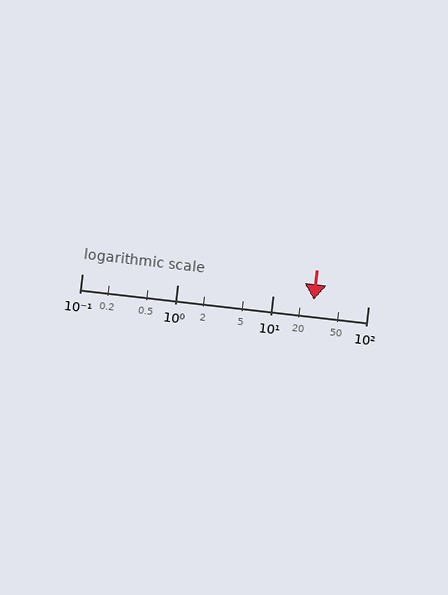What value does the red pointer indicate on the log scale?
The pointer indicates approximately 27.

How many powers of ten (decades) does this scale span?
The scale spans 3 decades, from 0.1 to 100.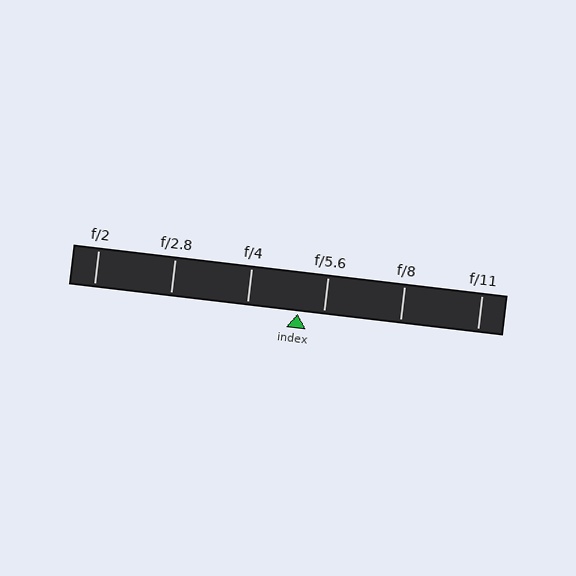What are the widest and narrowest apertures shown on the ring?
The widest aperture shown is f/2 and the narrowest is f/11.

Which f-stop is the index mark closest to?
The index mark is closest to f/5.6.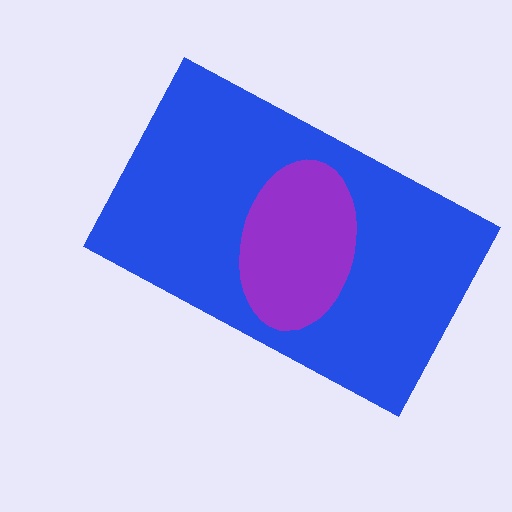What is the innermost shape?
The purple ellipse.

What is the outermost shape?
The blue rectangle.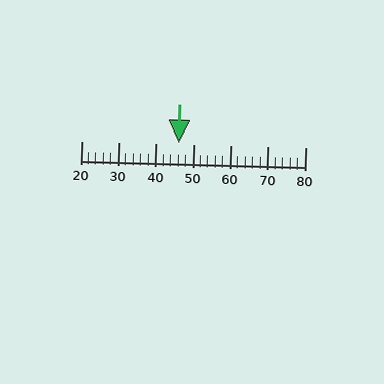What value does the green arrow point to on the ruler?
The green arrow points to approximately 46.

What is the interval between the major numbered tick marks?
The major tick marks are spaced 10 units apart.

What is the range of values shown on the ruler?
The ruler shows values from 20 to 80.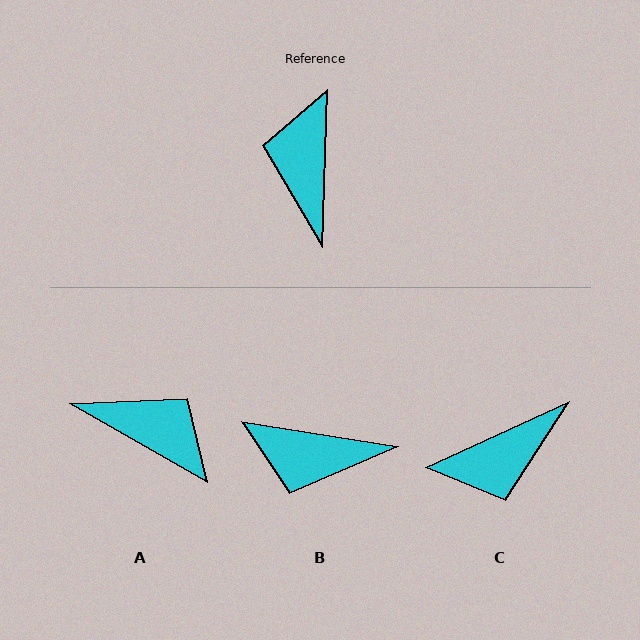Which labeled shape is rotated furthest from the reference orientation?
A, about 118 degrees away.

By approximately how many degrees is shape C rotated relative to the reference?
Approximately 116 degrees counter-clockwise.